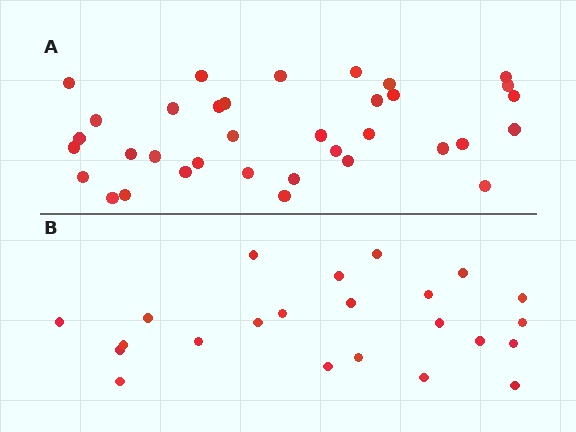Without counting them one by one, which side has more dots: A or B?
Region A (the top region) has more dots.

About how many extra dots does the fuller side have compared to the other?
Region A has roughly 12 or so more dots than region B.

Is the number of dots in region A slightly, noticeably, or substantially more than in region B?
Region A has substantially more. The ratio is roughly 1.5 to 1.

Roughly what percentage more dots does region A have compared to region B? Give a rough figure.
About 50% more.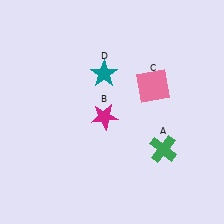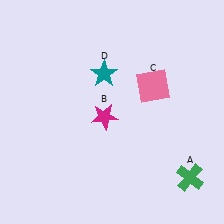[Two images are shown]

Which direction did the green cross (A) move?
The green cross (A) moved down.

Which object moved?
The green cross (A) moved down.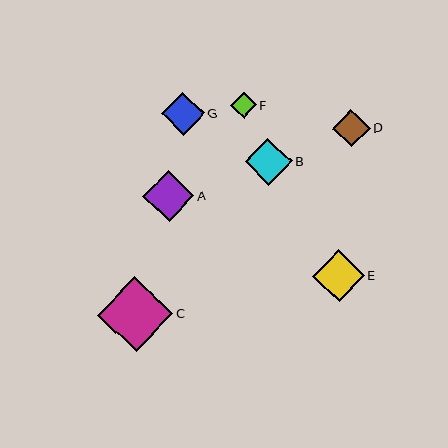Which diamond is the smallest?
Diamond F is the smallest with a size of approximately 26 pixels.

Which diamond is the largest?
Diamond C is the largest with a size of approximately 75 pixels.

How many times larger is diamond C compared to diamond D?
Diamond C is approximately 2.0 times the size of diamond D.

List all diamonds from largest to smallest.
From largest to smallest: C, E, A, B, G, D, F.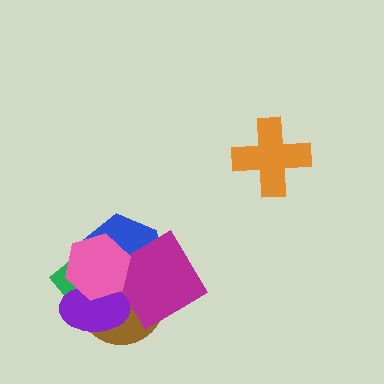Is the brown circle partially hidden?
Yes, it is partially covered by another shape.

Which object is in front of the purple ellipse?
The pink hexagon is in front of the purple ellipse.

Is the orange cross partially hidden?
No, no other shape covers it.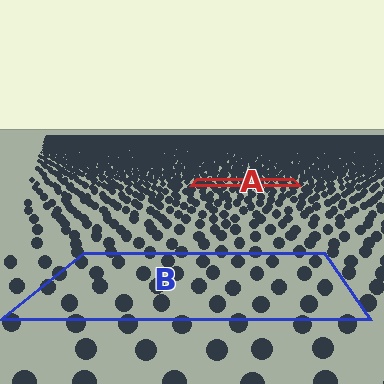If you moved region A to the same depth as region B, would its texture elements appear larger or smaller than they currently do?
They would appear larger. At a closer depth, the same texture elements are projected at a bigger on-screen size.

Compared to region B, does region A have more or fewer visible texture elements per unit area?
Region A has more texture elements per unit area — they are packed more densely because it is farther away.